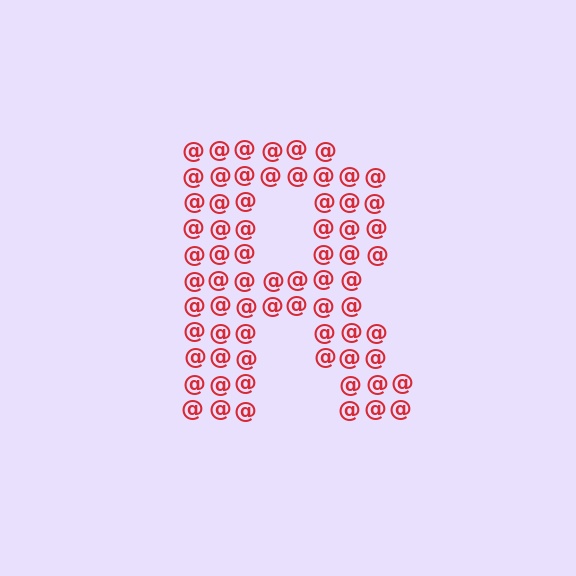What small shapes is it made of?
It is made of small at signs.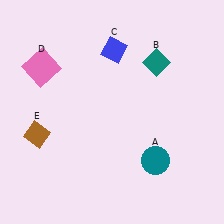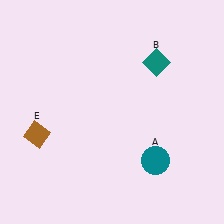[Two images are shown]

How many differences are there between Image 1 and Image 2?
There are 2 differences between the two images.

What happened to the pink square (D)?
The pink square (D) was removed in Image 2. It was in the top-left area of Image 1.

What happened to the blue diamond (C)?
The blue diamond (C) was removed in Image 2. It was in the top-right area of Image 1.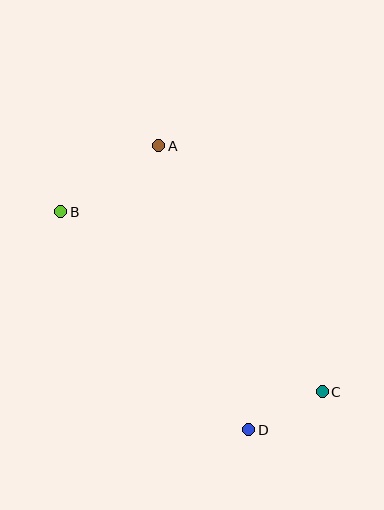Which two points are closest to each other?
Points C and D are closest to each other.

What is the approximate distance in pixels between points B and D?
The distance between B and D is approximately 288 pixels.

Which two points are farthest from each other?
Points B and C are farthest from each other.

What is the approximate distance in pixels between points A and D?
The distance between A and D is approximately 298 pixels.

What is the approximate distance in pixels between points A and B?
The distance between A and B is approximately 119 pixels.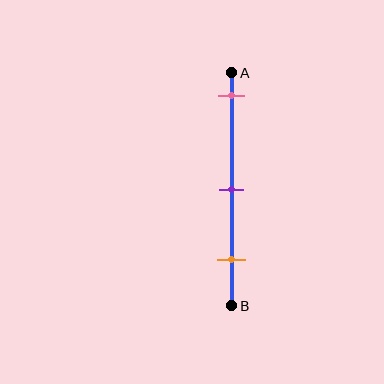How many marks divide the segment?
There are 3 marks dividing the segment.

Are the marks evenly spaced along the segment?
Yes, the marks are approximately evenly spaced.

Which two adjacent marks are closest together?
The purple and orange marks are the closest adjacent pair.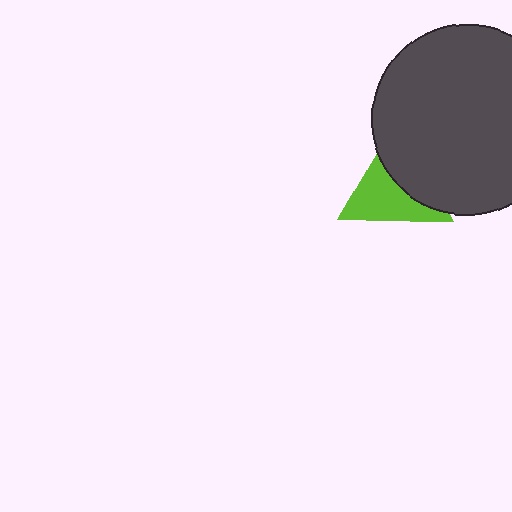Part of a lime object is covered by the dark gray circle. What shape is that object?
It is a triangle.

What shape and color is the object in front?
The object in front is a dark gray circle.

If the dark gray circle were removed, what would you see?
You would see the complete lime triangle.